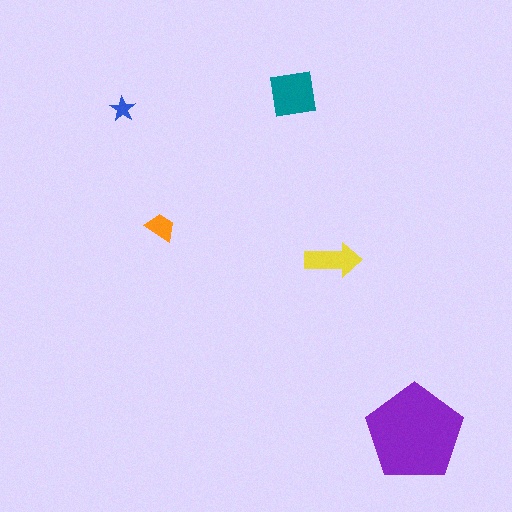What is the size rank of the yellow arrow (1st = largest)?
3rd.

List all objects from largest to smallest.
The purple pentagon, the teal square, the yellow arrow, the orange trapezoid, the blue star.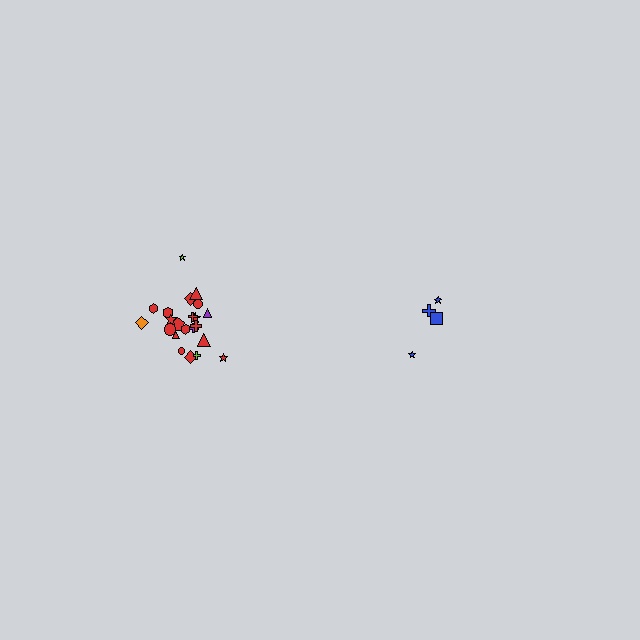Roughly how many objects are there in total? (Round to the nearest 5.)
Roughly 25 objects in total.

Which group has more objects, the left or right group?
The left group.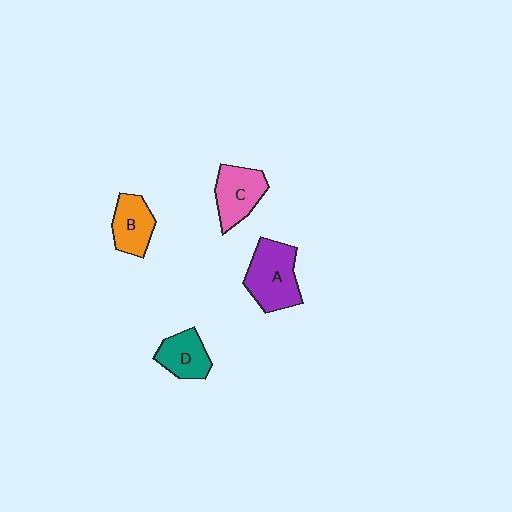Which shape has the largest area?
Shape A (purple).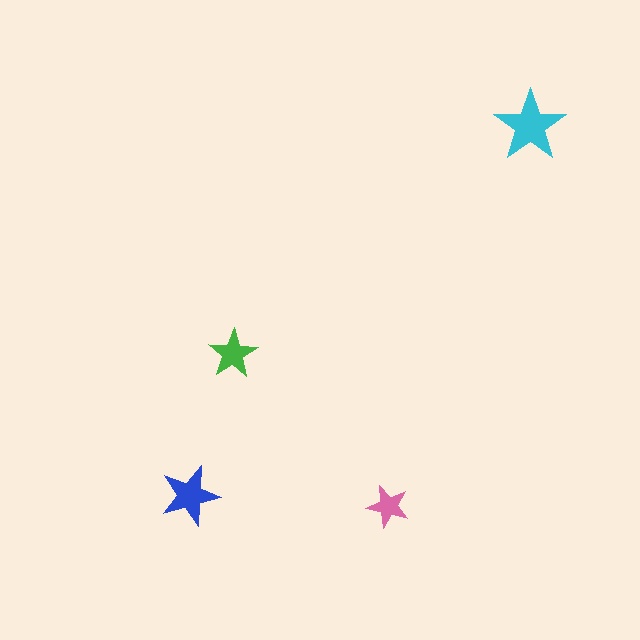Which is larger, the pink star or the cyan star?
The cyan one.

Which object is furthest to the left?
The blue star is leftmost.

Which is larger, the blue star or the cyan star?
The cyan one.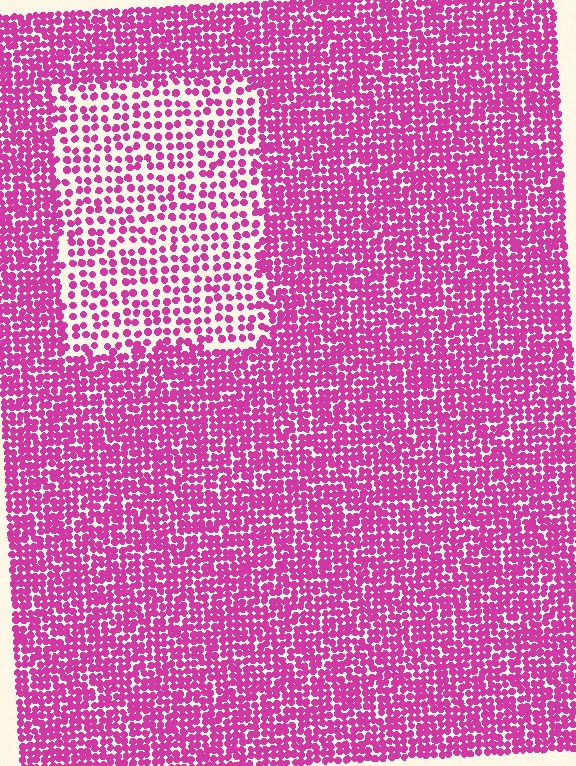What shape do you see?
I see a rectangle.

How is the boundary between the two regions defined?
The boundary is defined by a change in element density (approximately 2.0x ratio). All elements are the same color, size, and shape.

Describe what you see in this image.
The image contains small magenta elements arranged at two different densities. A rectangle-shaped region is visible where the elements are less densely packed than the surrounding area.